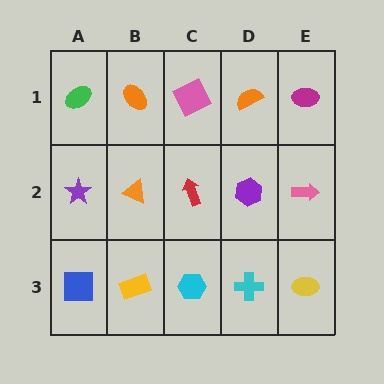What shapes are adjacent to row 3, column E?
A pink arrow (row 2, column E), a cyan cross (row 3, column D).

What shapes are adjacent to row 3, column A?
A purple star (row 2, column A), a yellow rectangle (row 3, column B).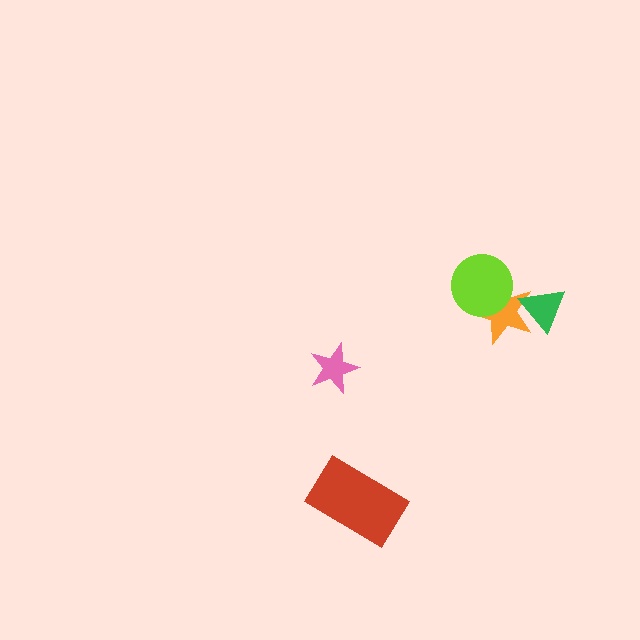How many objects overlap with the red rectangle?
0 objects overlap with the red rectangle.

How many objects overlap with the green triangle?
1 object overlaps with the green triangle.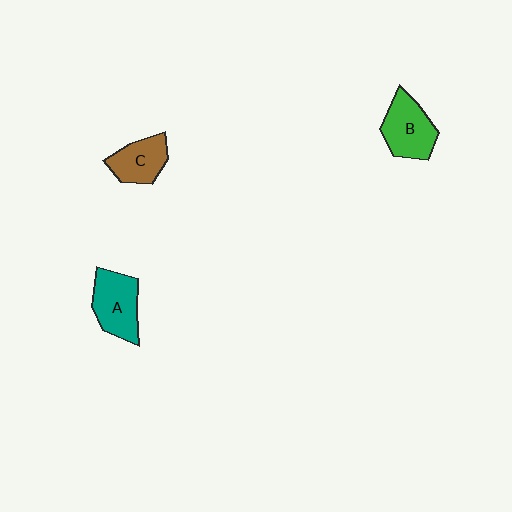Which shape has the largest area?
Shape B (green).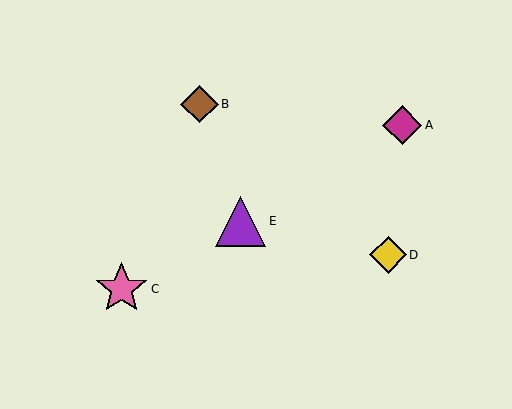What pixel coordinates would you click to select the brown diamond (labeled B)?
Click at (200, 104) to select the brown diamond B.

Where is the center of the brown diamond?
The center of the brown diamond is at (200, 104).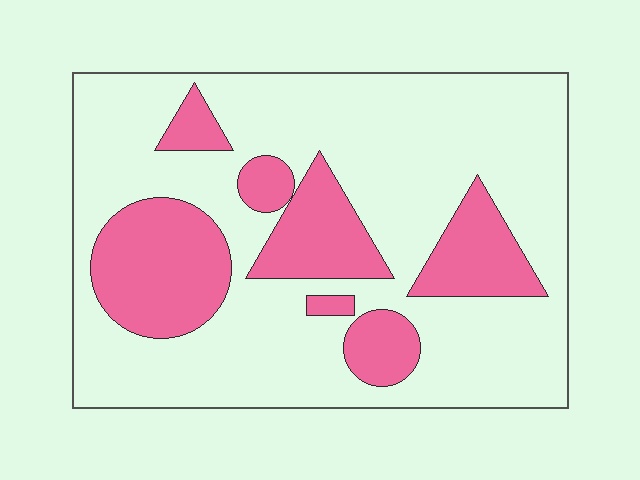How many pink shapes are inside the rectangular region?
7.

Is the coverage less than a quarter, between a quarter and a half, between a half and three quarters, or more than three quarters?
Between a quarter and a half.